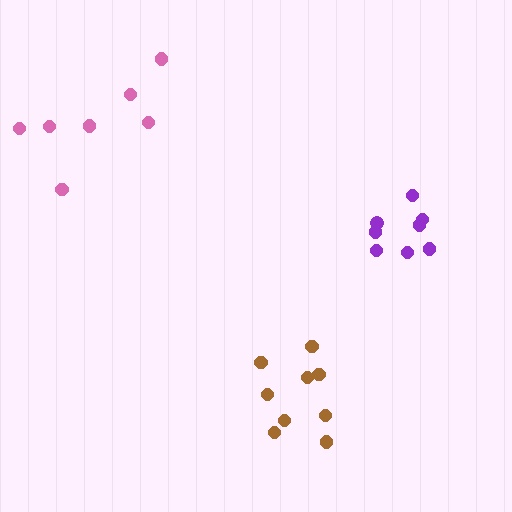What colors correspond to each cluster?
The clusters are colored: purple, brown, pink.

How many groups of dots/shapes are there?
There are 3 groups.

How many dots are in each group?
Group 1: 8 dots, Group 2: 9 dots, Group 3: 7 dots (24 total).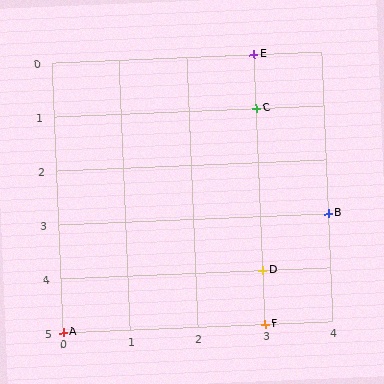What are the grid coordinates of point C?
Point C is at grid coordinates (3, 1).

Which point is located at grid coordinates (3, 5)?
Point F is at (3, 5).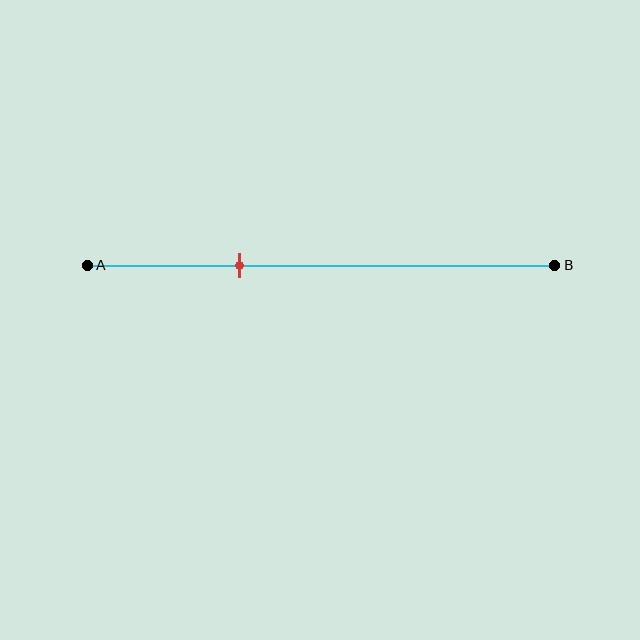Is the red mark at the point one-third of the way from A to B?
Yes, the mark is approximately at the one-third point.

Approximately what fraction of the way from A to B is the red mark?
The red mark is approximately 35% of the way from A to B.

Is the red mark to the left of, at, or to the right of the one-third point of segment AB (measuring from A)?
The red mark is approximately at the one-third point of segment AB.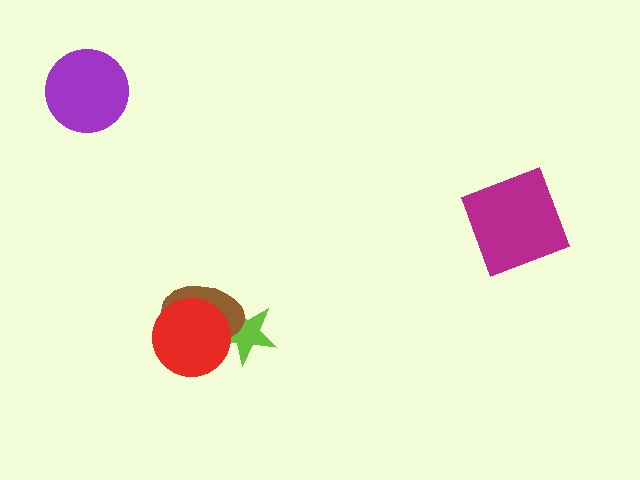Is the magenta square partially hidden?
No, no other shape covers it.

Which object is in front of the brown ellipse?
The red circle is in front of the brown ellipse.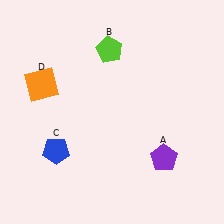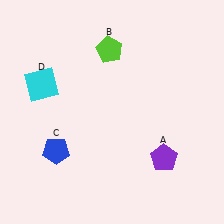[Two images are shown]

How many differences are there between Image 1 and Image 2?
There is 1 difference between the two images.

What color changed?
The square (D) changed from orange in Image 1 to cyan in Image 2.